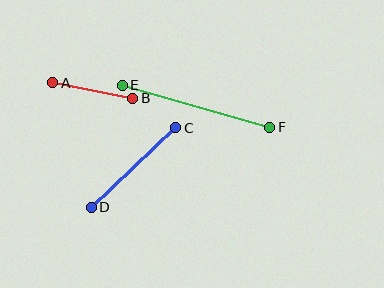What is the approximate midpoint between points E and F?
The midpoint is at approximately (196, 106) pixels.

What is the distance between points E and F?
The distance is approximately 153 pixels.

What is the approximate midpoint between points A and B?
The midpoint is at approximately (93, 91) pixels.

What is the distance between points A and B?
The distance is approximately 81 pixels.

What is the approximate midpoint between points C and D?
The midpoint is at approximately (133, 168) pixels.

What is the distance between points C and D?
The distance is approximately 116 pixels.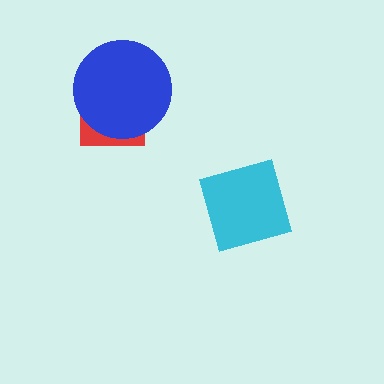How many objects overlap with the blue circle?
1 object overlaps with the blue circle.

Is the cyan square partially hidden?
No, no other shape covers it.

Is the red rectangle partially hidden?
Yes, it is partially covered by another shape.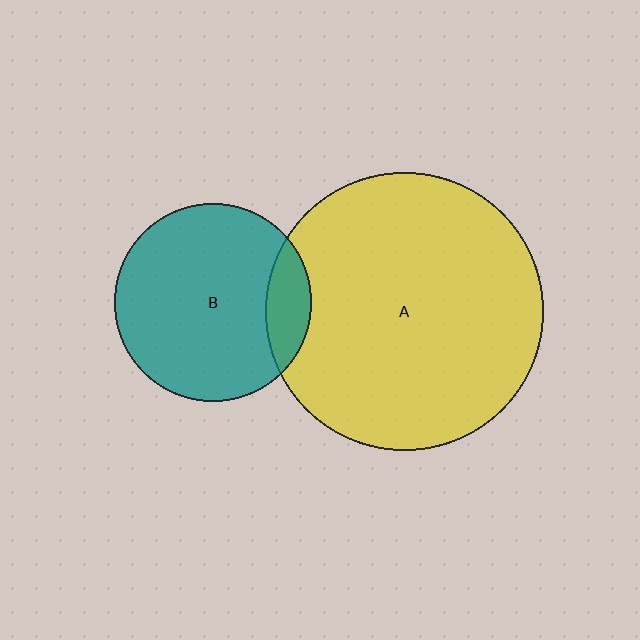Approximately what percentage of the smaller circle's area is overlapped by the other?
Approximately 15%.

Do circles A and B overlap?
Yes.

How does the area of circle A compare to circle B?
Approximately 2.0 times.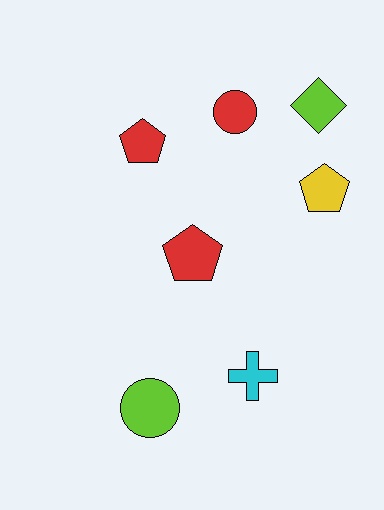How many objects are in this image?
There are 7 objects.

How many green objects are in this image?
There are no green objects.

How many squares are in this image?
There are no squares.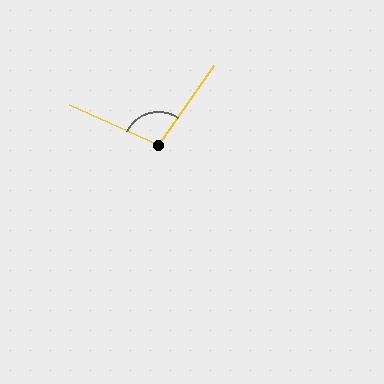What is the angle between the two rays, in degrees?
Approximately 101 degrees.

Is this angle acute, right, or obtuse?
It is obtuse.